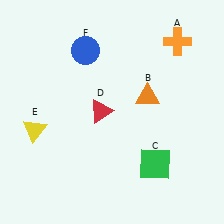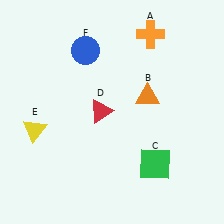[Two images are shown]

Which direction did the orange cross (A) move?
The orange cross (A) moved left.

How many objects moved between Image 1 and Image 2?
1 object moved between the two images.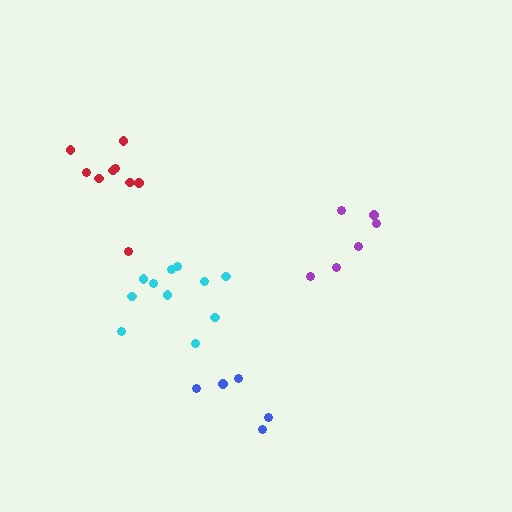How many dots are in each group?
Group 1: 11 dots, Group 2: 6 dots, Group 3: 5 dots, Group 4: 9 dots (31 total).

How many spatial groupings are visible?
There are 4 spatial groupings.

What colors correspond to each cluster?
The clusters are colored: cyan, purple, blue, red.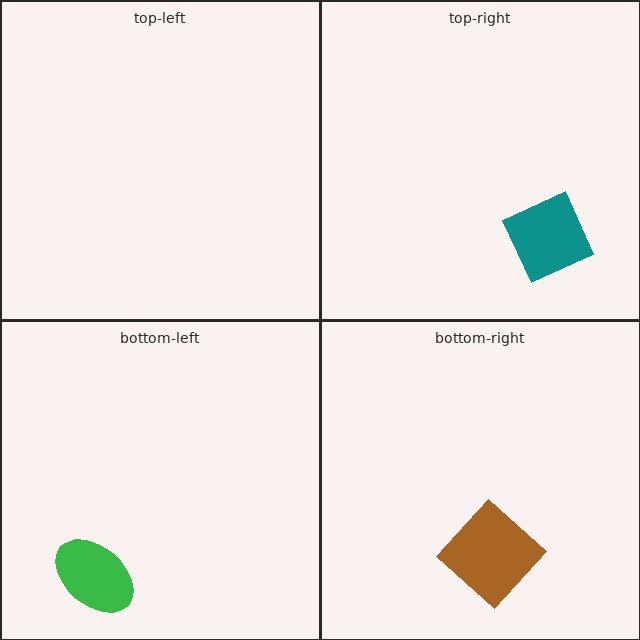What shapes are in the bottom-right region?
The brown diamond.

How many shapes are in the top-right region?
1.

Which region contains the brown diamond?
The bottom-right region.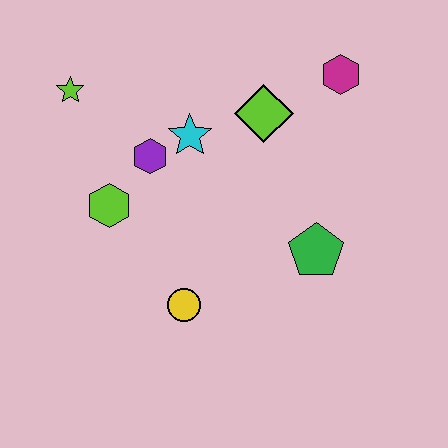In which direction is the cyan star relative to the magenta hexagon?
The cyan star is to the left of the magenta hexagon.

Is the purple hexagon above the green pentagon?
Yes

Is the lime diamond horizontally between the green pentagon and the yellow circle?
Yes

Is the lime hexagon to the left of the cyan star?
Yes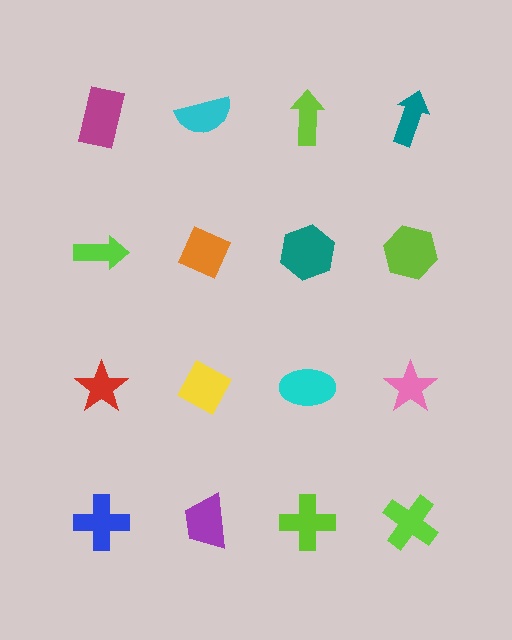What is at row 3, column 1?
A red star.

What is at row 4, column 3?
A lime cross.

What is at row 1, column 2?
A cyan semicircle.